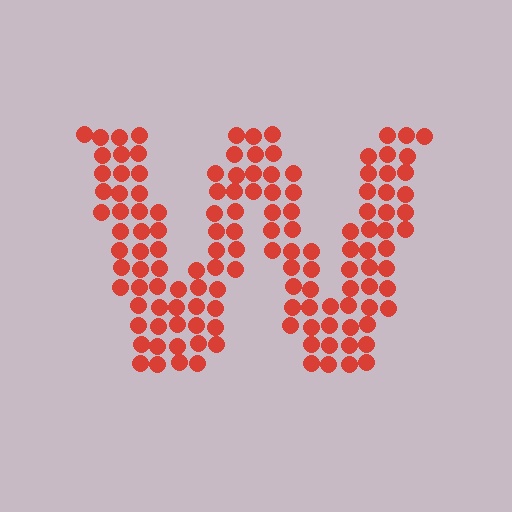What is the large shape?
The large shape is the letter W.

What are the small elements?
The small elements are circles.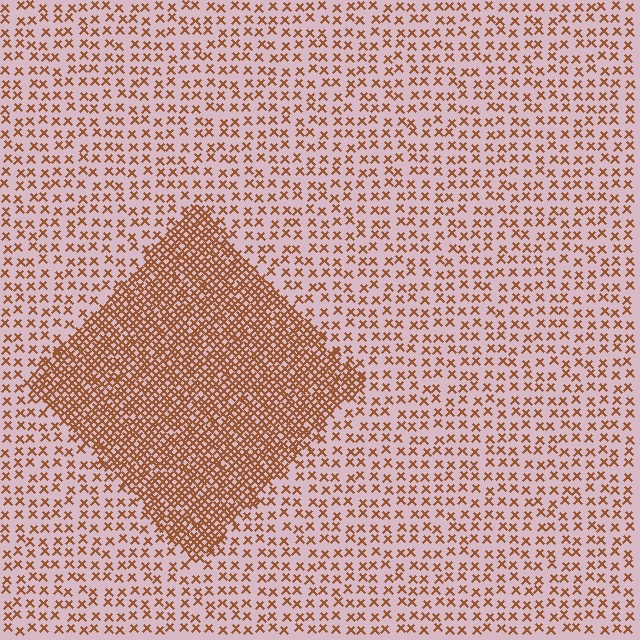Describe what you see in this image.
The image contains small brown elements arranged at two different densities. A diamond-shaped region is visible where the elements are more densely packed than the surrounding area.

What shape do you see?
I see a diamond.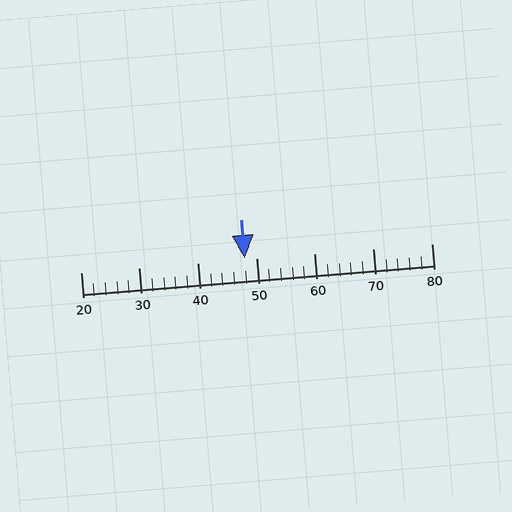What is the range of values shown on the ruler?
The ruler shows values from 20 to 80.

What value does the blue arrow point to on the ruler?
The blue arrow points to approximately 48.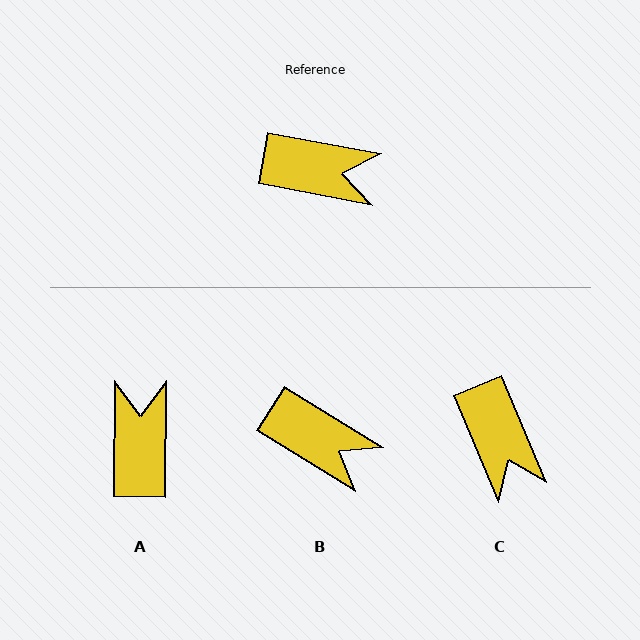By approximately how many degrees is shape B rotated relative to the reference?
Approximately 21 degrees clockwise.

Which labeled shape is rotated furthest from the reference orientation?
A, about 100 degrees away.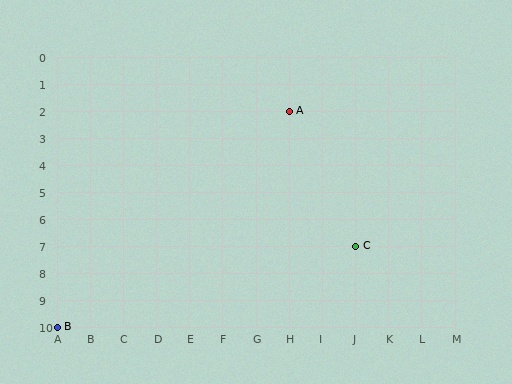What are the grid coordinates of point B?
Point B is at grid coordinates (A, 10).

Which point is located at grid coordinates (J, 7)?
Point C is at (J, 7).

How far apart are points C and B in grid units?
Points C and B are 9 columns and 3 rows apart (about 9.5 grid units diagonally).